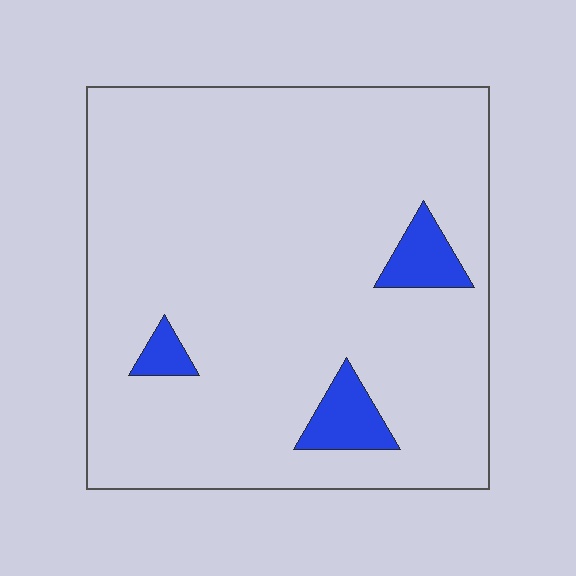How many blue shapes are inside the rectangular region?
3.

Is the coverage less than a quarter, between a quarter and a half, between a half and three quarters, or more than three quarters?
Less than a quarter.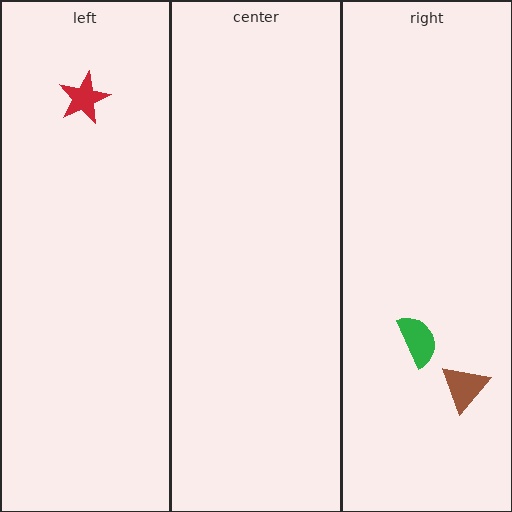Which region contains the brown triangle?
The right region.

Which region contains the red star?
The left region.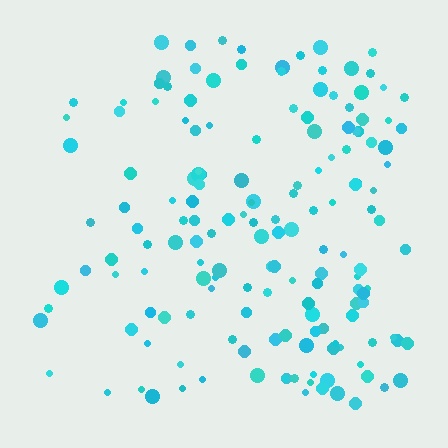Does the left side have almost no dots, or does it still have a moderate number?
Still a moderate number, just noticeably fewer than the right.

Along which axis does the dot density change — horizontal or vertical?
Horizontal.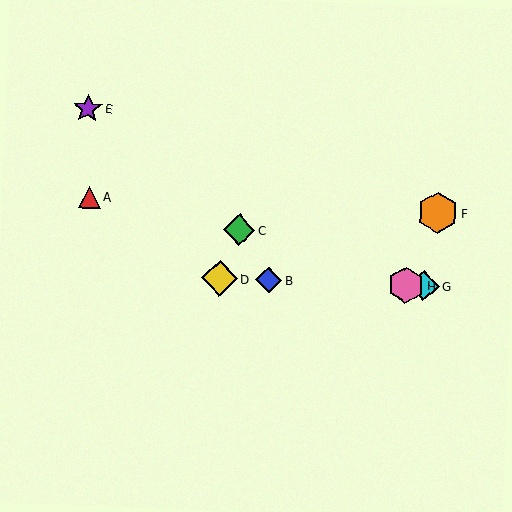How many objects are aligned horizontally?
4 objects (B, D, G, H) are aligned horizontally.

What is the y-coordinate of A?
Object A is at y≈197.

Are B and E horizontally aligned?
No, B is at y≈280 and E is at y≈109.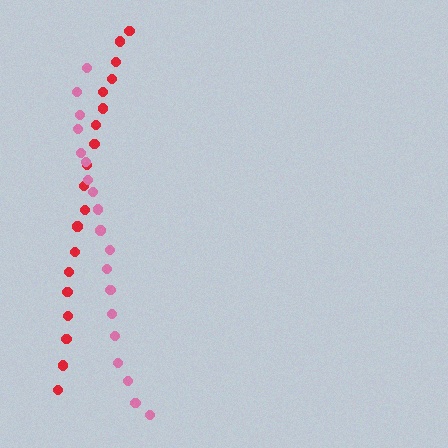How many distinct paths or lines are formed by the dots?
There are 2 distinct paths.